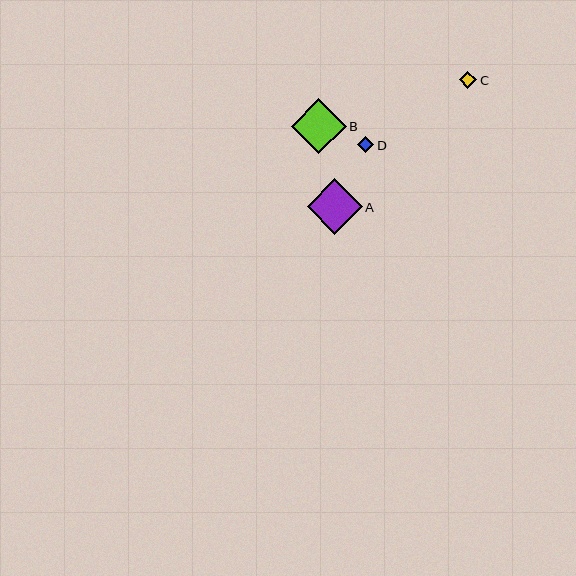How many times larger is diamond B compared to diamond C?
Diamond B is approximately 3.1 times the size of diamond C.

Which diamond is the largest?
Diamond A is the largest with a size of approximately 55 pixels.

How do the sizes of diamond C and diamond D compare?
Diamond C and diamond D are approximately the same size.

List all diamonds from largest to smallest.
From largest to smallest: A, B, C, D.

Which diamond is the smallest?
Diamond D is the smallest with a size of approximately 16 pixels.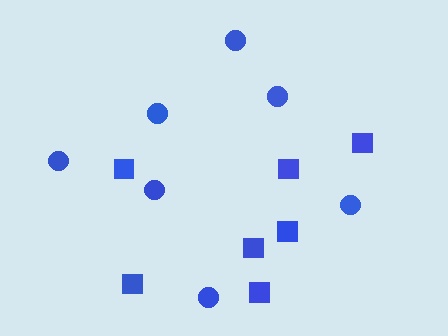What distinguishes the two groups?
There are 2 groups: one group of circles (7) and one group of squares (7).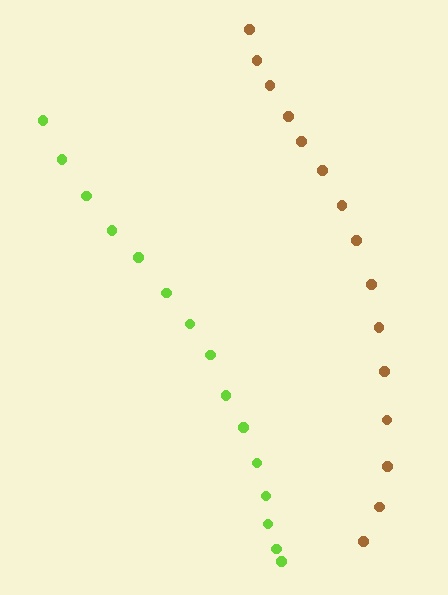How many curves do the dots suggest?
There are 2 distinct paths.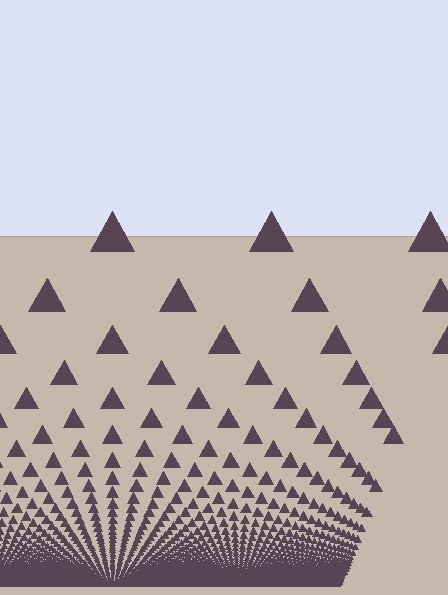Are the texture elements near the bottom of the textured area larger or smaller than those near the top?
Smaller. The gradient is inverted — elements near the bottom are smaller and denser.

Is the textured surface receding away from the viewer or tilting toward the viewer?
The surface appears to tilt toward the viewer. Texture elements get larger and sparser toward the top.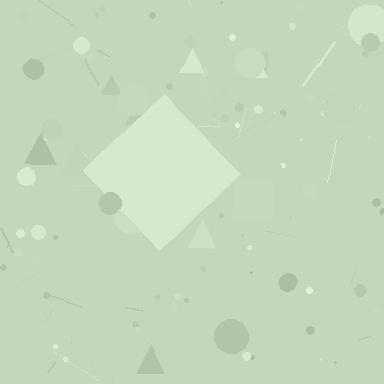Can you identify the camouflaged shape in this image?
The camouflaged shape is a diamond.